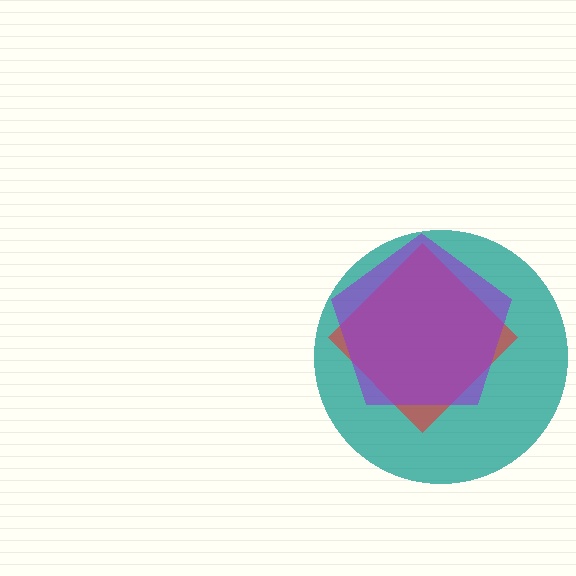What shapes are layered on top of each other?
The layered shapes are: a teal circle, a red diamond, a purple pentagon.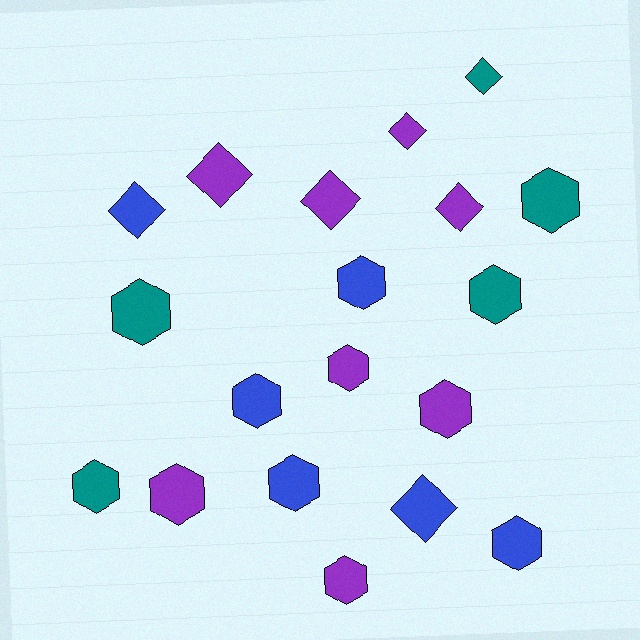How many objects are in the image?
There are 19 objects.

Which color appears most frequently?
Purple, with 8 objects.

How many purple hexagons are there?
There are 4 purple hexagons.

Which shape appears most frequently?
Hexagon, with 12 objects.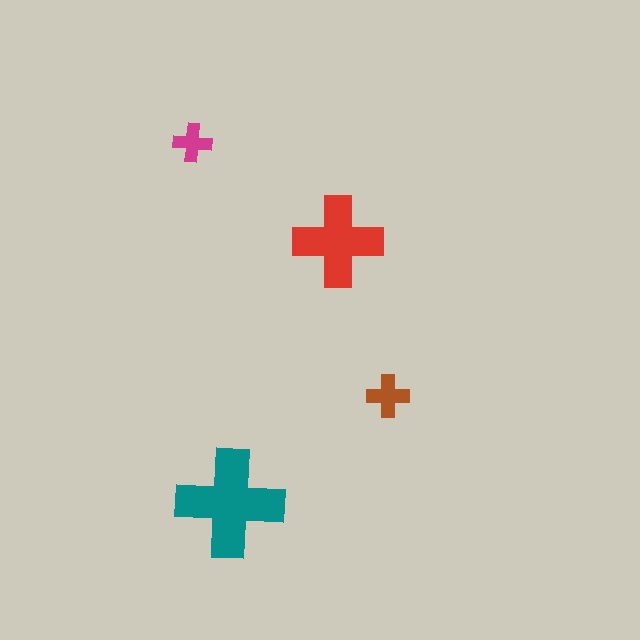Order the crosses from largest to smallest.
the teal one, the red one, the brown one, the magenta one.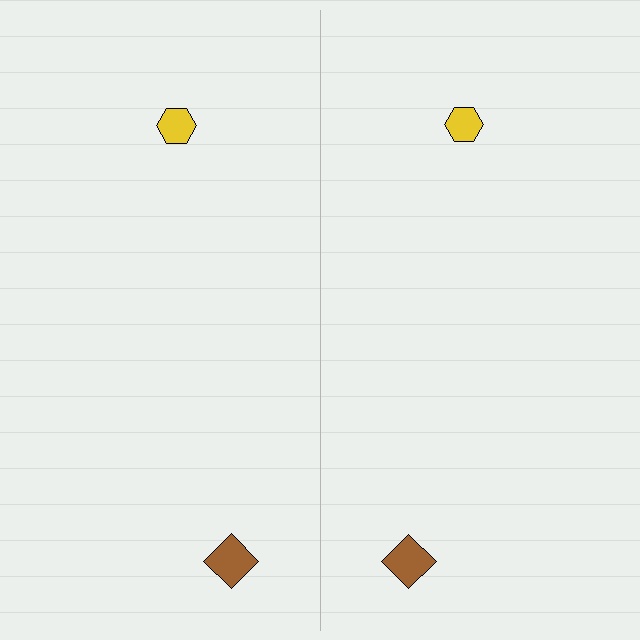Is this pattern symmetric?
Yes, this pattern has bilateral (reflection) symmetry.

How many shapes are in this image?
There are 4 shapes in this image.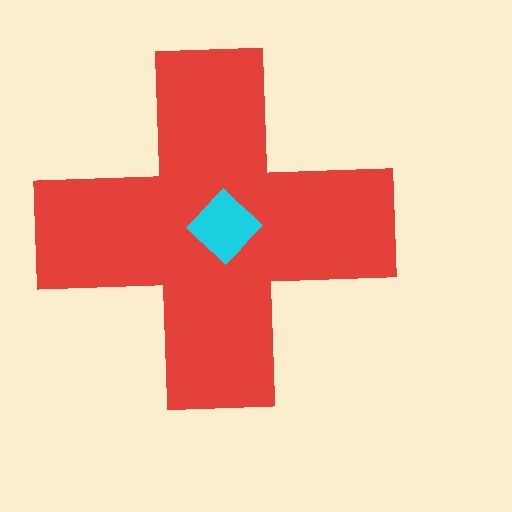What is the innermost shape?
The cyan diamond.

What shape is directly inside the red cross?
The cyan diamond.